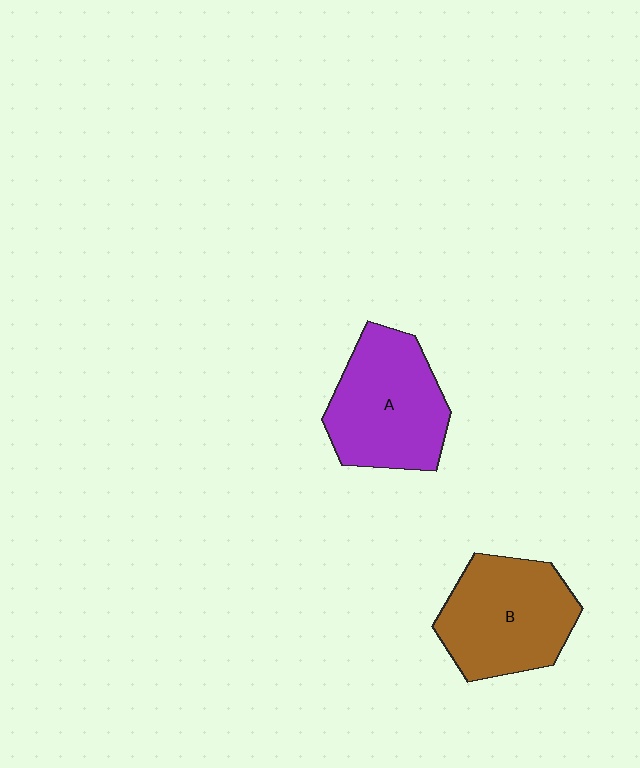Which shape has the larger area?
Shape A (purple).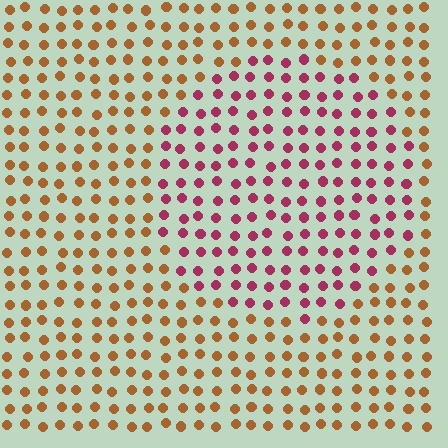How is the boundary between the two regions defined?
The boundary is defined purely by a slight shift in hue (about 52 degrees). Spacing, size, and orientation are identical on both sides.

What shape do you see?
I see a circle.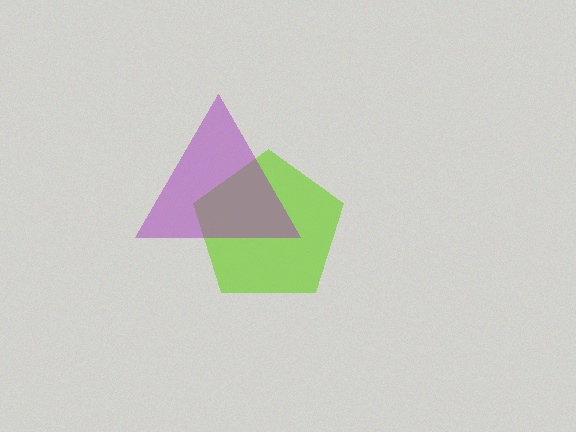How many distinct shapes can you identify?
There are 2 distinct shapes: a lime pentagon, a purple triangle.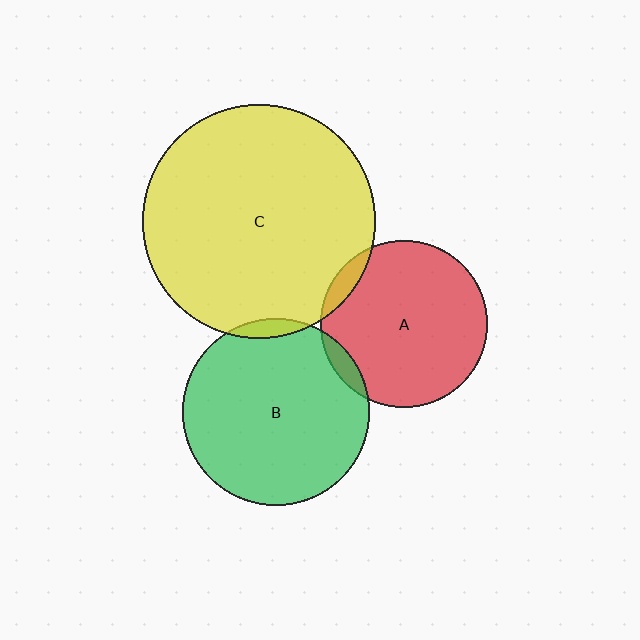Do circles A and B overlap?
Yes.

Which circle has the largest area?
Circle C (yellow).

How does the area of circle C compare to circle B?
Approximately 1.6 times.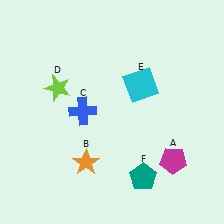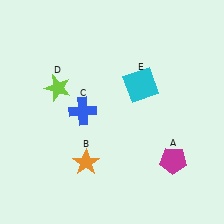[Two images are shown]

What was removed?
The teal pentagon (F) was removed in Image 2.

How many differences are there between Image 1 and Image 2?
There is 1 difference between the two images.